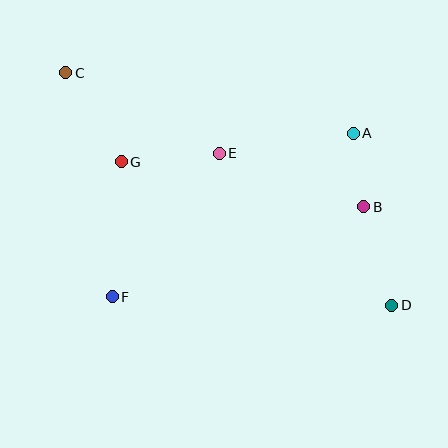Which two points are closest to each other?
Points A and B are closest to each other.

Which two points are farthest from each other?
Points C and D are farthest from each other.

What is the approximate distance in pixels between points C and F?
The distance between C and F is approximately 228 pixels.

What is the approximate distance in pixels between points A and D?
The distance between A and D is approximately 176 pixels.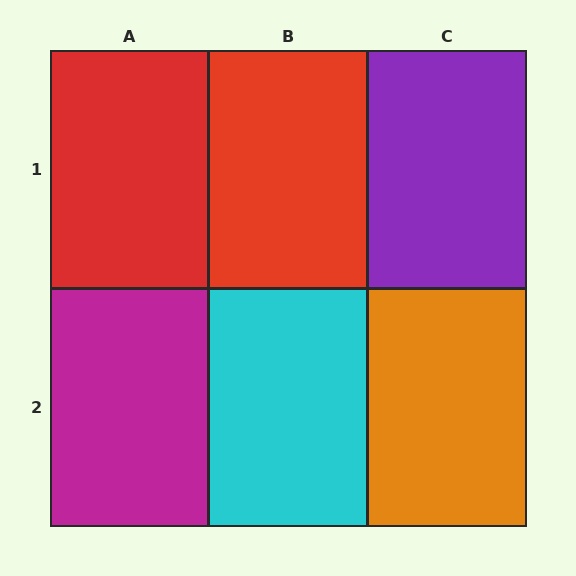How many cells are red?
2 cells are red.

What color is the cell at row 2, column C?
Orange.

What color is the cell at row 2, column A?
Magenta.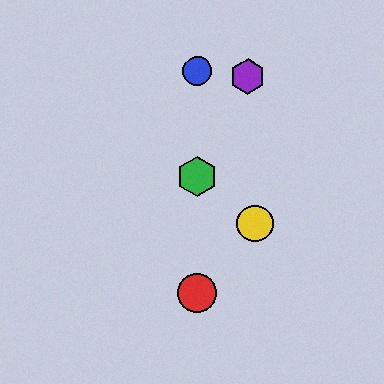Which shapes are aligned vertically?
The red circle, the blue circle, the green hexagon are aligned vertically.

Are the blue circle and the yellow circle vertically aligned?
No, the blue circle is at x≈198 and the yellow circle is at x≈255.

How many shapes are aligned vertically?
3 shapes (the red circle, the blue circle, the green hexagon) are aligned vertically.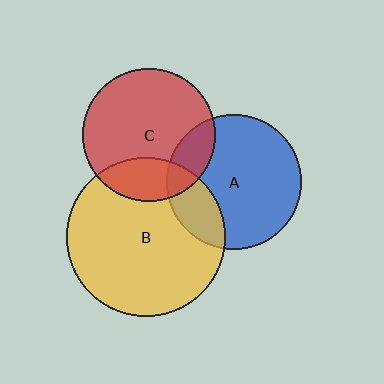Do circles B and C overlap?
Yes.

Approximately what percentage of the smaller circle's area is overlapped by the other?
Approximately 25%.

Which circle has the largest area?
Circle B (yellow).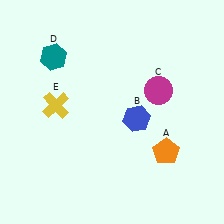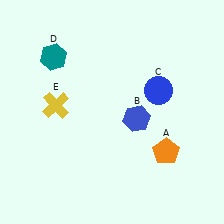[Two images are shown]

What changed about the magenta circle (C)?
In Image 1, C is magenta. In Image 2, it changed to blue.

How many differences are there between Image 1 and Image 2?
There is 1 difference between the two images.